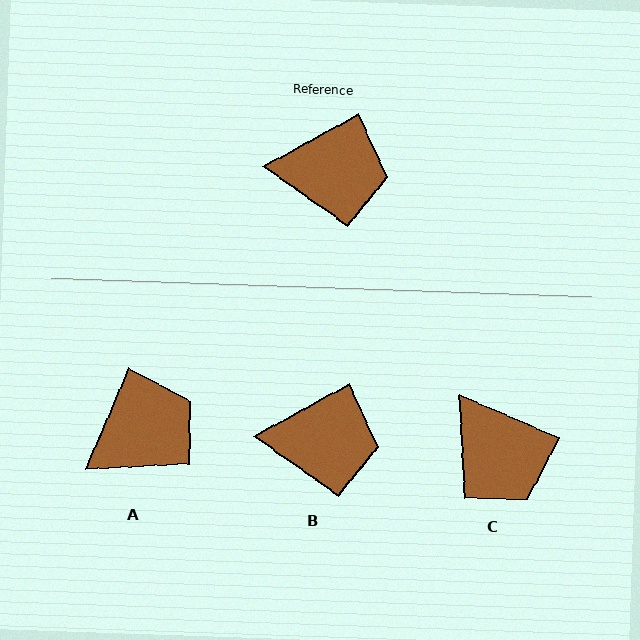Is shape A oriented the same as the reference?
No, it is off by about 38 degrees.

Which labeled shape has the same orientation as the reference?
B.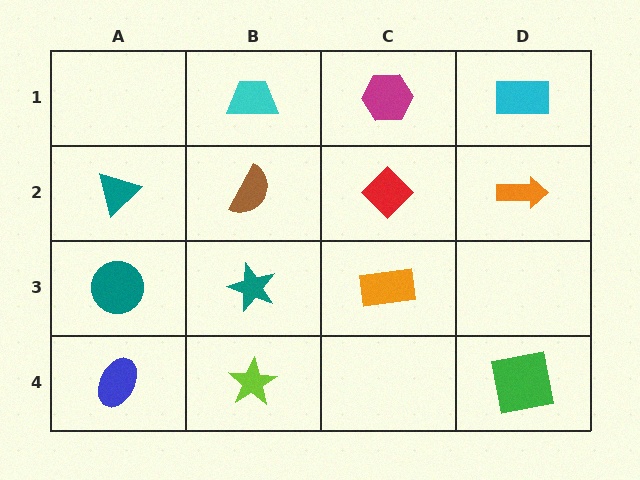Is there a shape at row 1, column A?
No, that cell is empty.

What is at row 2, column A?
A teal triangle.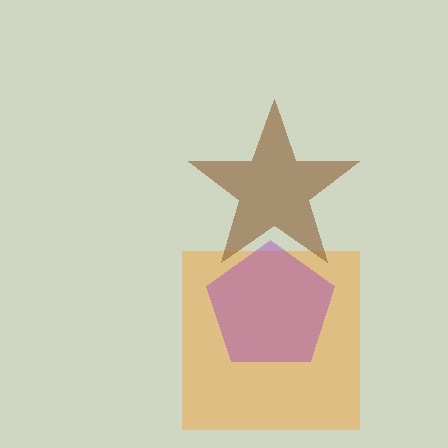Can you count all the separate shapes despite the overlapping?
Yes, there are 3 separate shapes.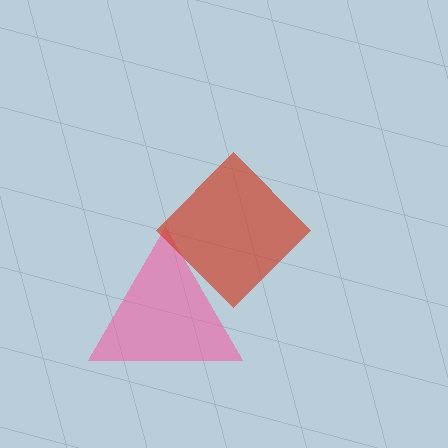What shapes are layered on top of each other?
The layered shapes are: a pink triangle, a red diamond.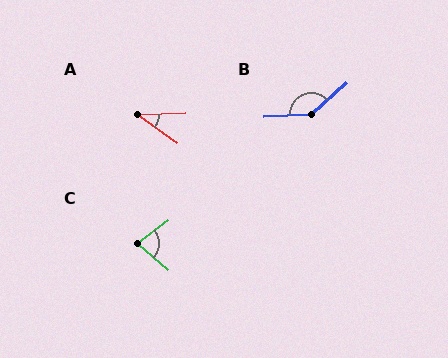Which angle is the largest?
B, at approximately 140 degrees.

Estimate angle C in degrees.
Approximately 78 degrees.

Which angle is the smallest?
A, at approximately 38 degrees.